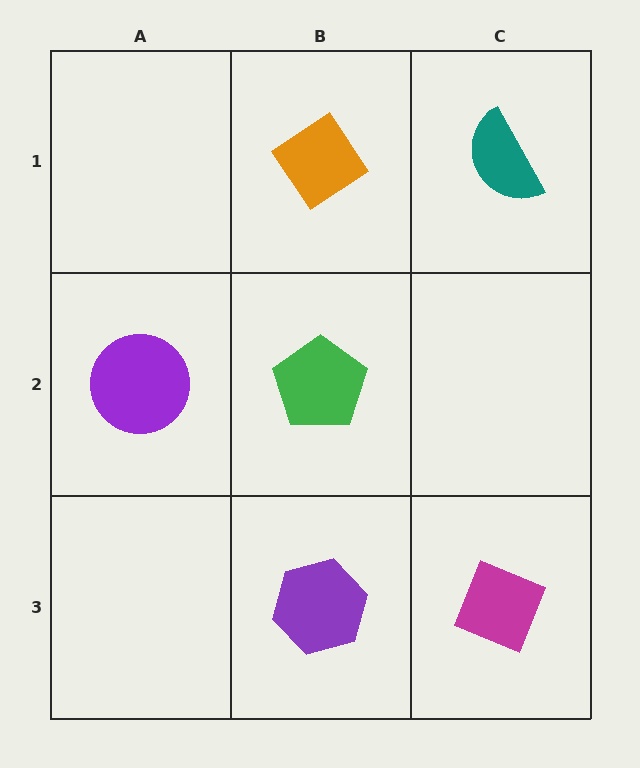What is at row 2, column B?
A green pentagon.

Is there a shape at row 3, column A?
No, that cell is empty.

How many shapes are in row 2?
2 shapes.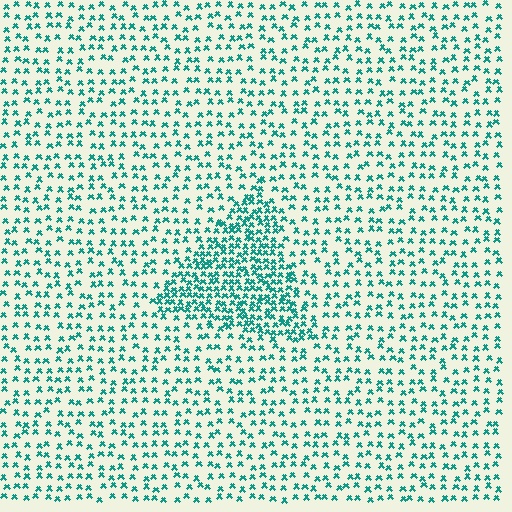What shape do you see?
I see a triangle.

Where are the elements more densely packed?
The elements are more densely packed inside the triangle boundary.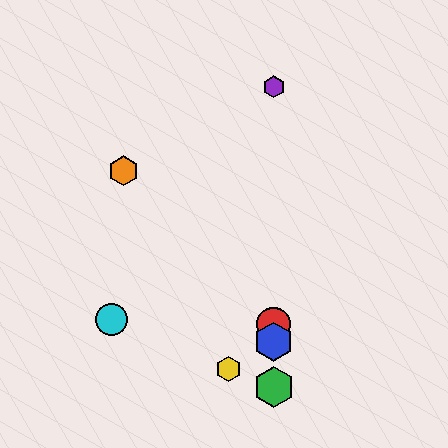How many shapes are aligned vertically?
4 shapes (the red circle, the blue hexagon, the green hexagon, the purple hexagon) are aligned vertically.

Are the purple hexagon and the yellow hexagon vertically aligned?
No, the purple hexagon is at x≈274 and the yellow hexagon is at x≈228.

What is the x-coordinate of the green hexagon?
The green hexagon is at x≈274.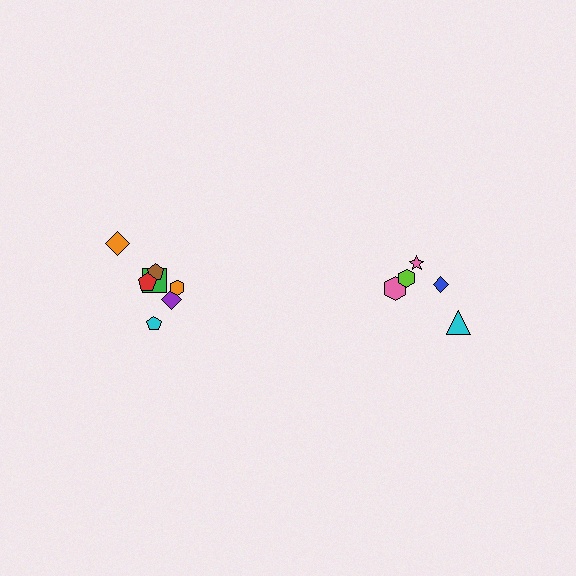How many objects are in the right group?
There are 5 objects.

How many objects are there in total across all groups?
There are 12 objects.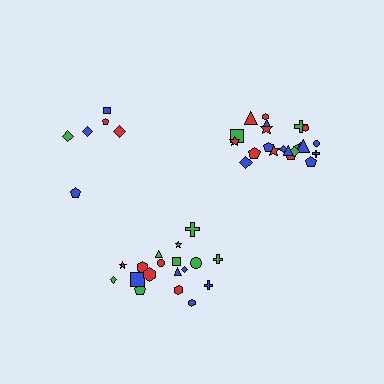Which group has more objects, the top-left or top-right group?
The top-right group.